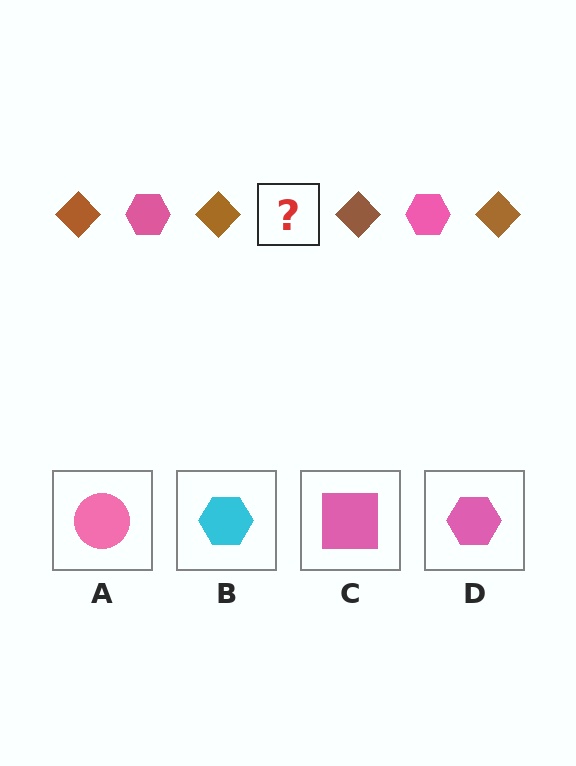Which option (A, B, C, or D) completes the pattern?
D.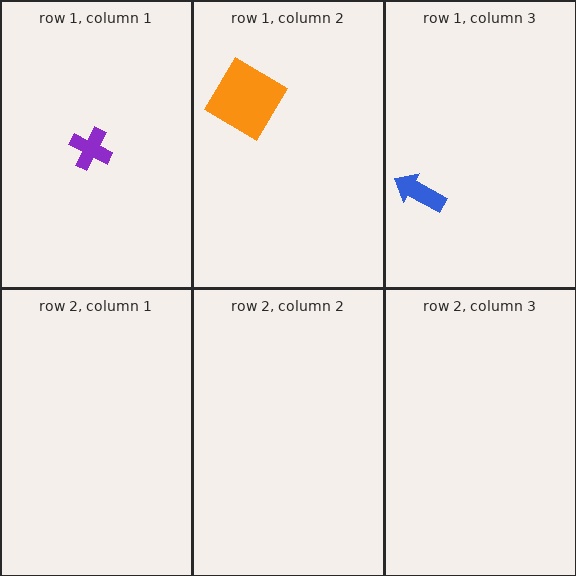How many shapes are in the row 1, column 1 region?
1.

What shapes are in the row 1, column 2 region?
The orange diamond.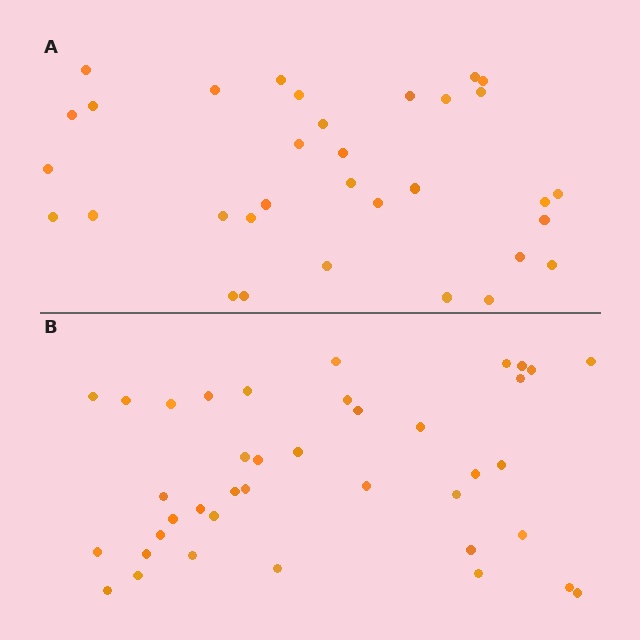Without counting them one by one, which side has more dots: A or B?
Region B (the bottom region) has more dots.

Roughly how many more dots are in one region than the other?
Region B has about 6 more dots than region A.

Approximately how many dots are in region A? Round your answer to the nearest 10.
About 30 dots. (The exact count is 33, which rounds to 30.)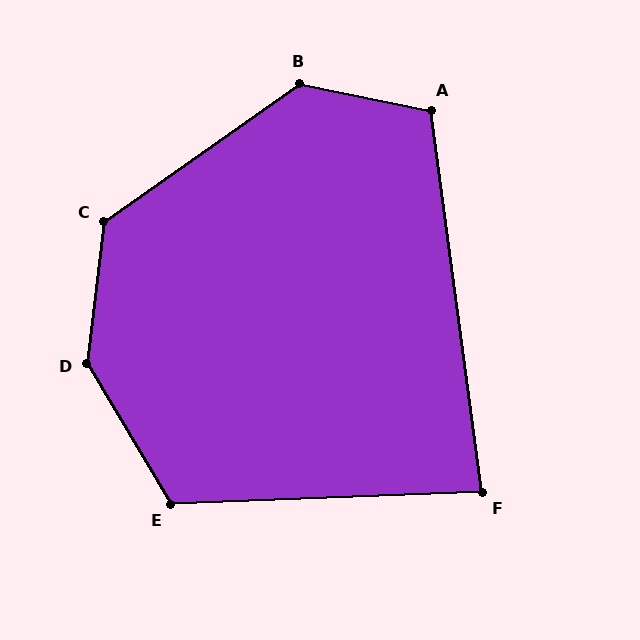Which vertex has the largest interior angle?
D, at approximately 142 degrees.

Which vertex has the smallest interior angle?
F, at approximately 85 degrees.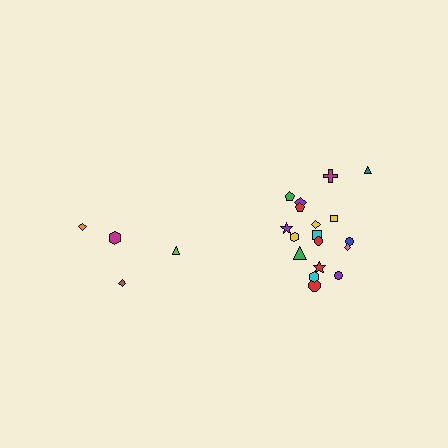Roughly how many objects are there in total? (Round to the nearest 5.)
Roughly 20 objects in total.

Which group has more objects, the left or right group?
The right group.